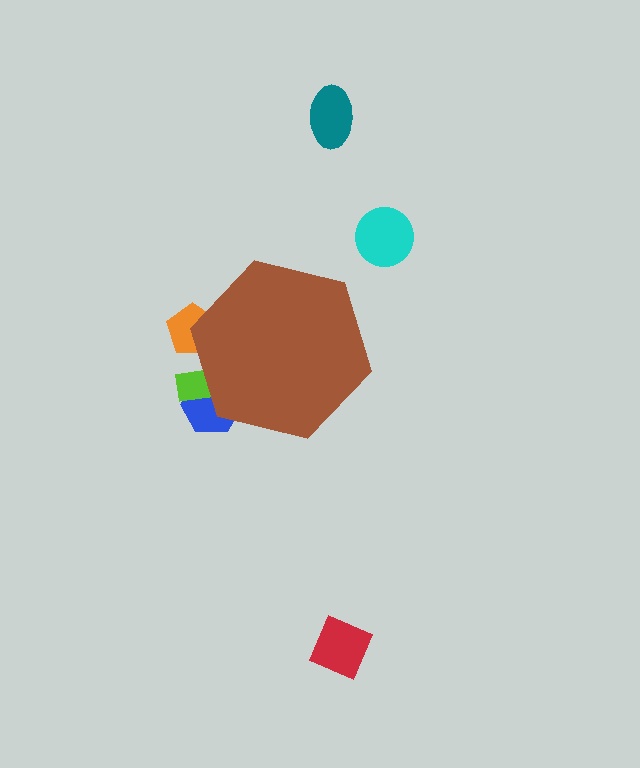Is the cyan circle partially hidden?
No, the cyan circle is fully visible.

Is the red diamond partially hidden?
No, the red diamond is fully visible.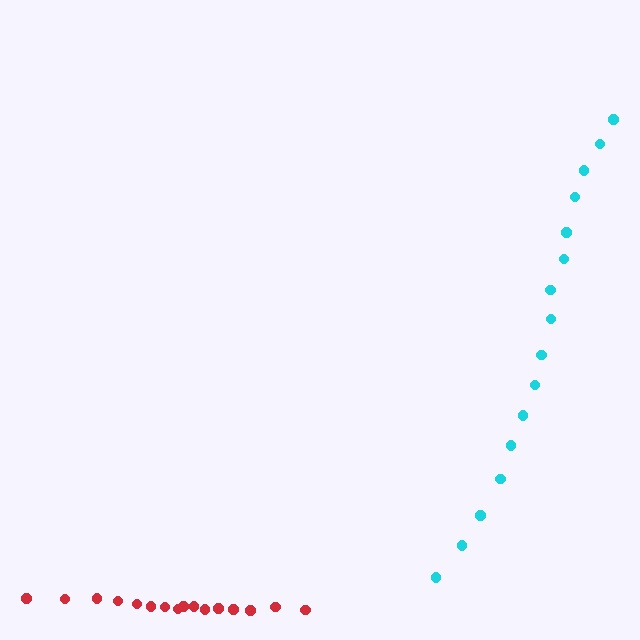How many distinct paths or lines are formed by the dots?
There are 2 distinct paths.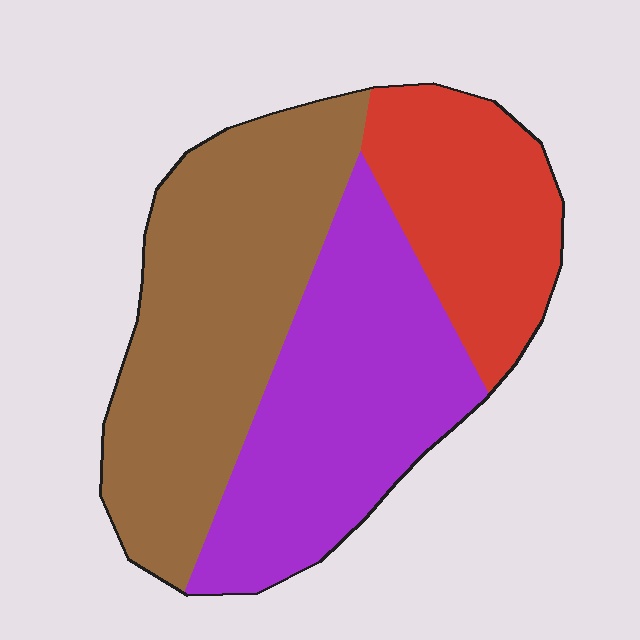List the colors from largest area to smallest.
From largest to smallest: brown, purple, red.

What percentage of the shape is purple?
Purple takes up about three eighths (3/8) of the shape.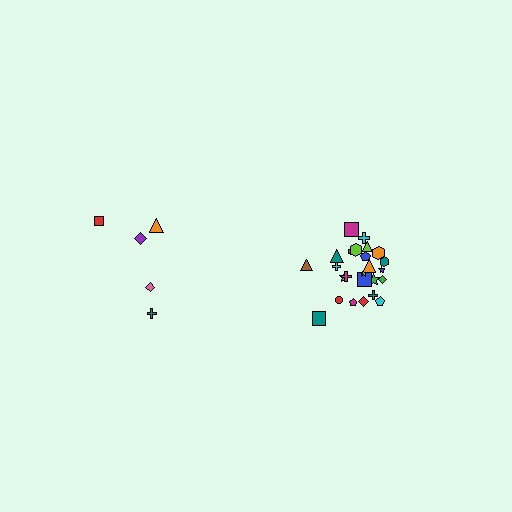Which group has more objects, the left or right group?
The right group.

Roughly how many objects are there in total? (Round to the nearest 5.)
Roughly 30 objects in total.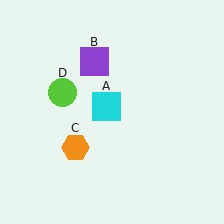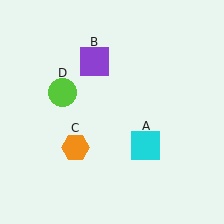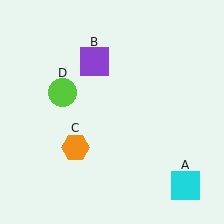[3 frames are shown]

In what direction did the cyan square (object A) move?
The cyan square (object A) moved down and to the right.